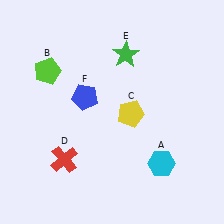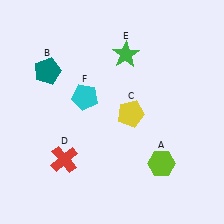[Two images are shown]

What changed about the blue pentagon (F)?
In Image 1, F is blue. In Image 2, it changed to cyan.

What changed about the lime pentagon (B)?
In Image 1, B is lime. In Image 2, it changed to teal.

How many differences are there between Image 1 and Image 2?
There are 3 differences between the two images.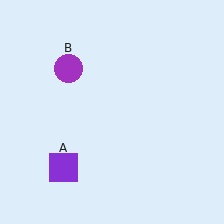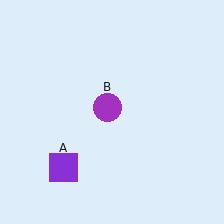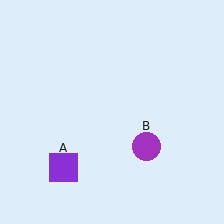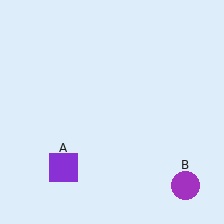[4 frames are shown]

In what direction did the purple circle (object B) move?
The purple circle (object B) moved down and to the right.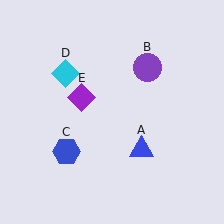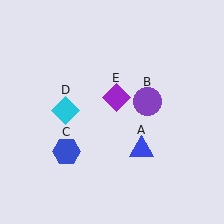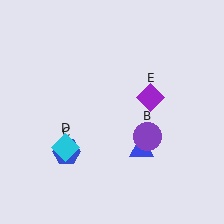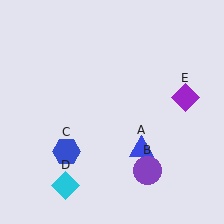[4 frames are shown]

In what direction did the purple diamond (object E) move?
The purple diamond (object E) moved right.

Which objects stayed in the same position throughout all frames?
Blue triangle (object A) and blue hexagon (object C) remained stationary.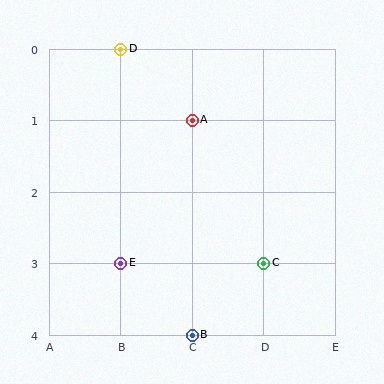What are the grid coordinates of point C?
Point C is at grid coordinates (D, 3).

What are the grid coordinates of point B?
Point B is at grid coordinates (C, 4).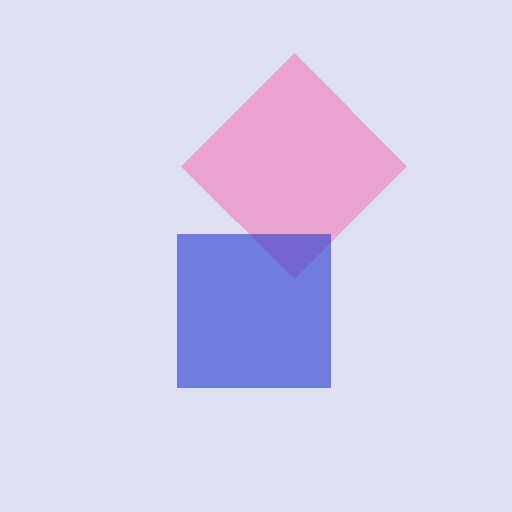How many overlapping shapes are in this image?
There are 2 overlapping shapes in the image.